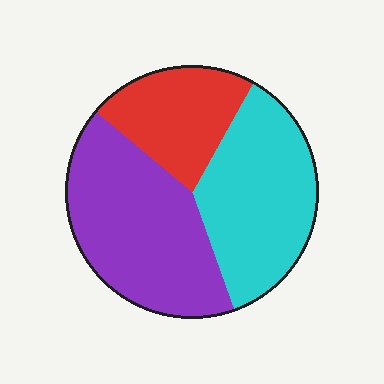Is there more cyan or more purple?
Purple.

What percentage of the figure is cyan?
Cyan covers about 35% of the figure.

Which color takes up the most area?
Purple, at roughly 40%.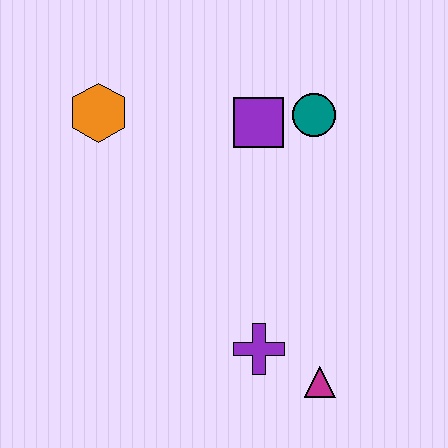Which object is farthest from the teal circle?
The magenta triangle is farthest from the teal circle.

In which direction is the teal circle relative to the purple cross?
The teal circle is above the purple cross.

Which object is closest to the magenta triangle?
The purple cross is closest to the magenta triangle.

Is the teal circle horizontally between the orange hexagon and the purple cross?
No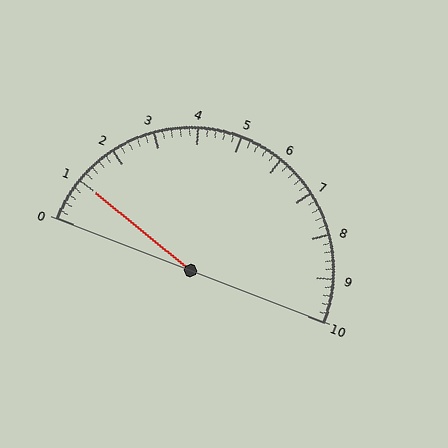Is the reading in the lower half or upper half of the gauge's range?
The reading is in the lower half of the range (0 to 10).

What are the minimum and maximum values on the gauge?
The gauge ranges from 0 to 10.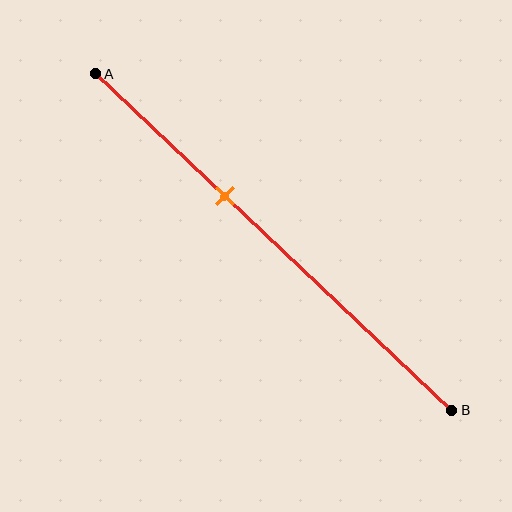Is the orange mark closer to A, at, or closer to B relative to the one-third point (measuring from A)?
The orange mark is approximately at the one-third point of segment AB.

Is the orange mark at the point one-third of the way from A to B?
Yes, the mark is approximately at the one-third point.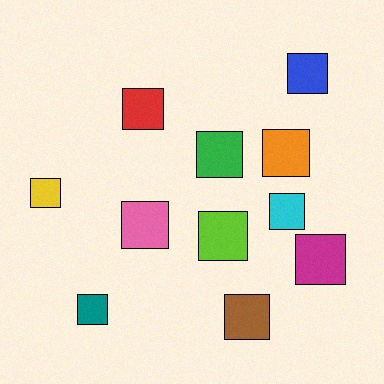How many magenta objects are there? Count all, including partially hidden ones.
There is 1 magenta object.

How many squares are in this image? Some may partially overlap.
There are 11 squares.